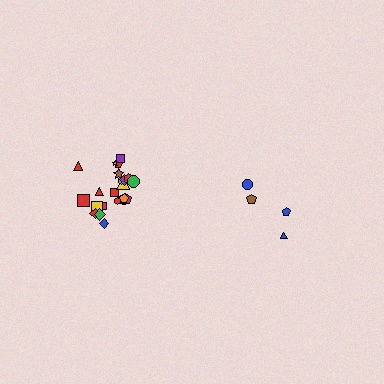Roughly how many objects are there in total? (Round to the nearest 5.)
Roughly 25 objects in total.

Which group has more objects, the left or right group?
The left group.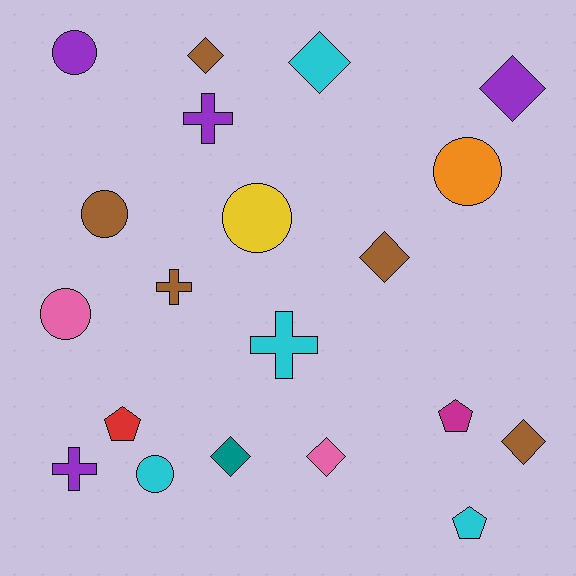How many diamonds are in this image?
There are 7 diamonds.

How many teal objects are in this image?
There is 1 teal object.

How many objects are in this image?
There are 20 objects.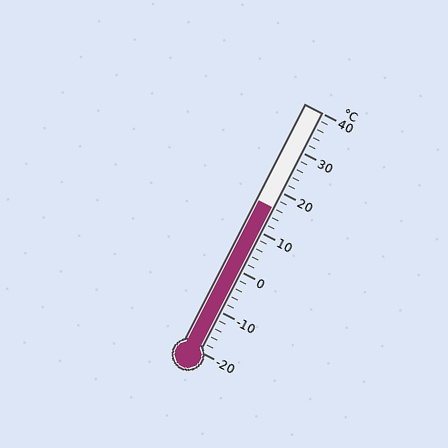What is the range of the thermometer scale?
The thermometer scale ranges from -20°C to 40°C.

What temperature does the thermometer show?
The thermometer shows approximately 16°C.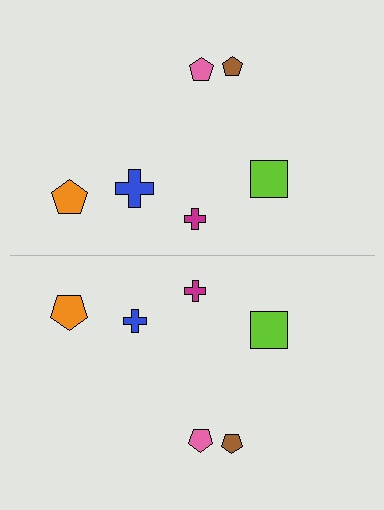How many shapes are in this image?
There are 12 shapes in this image.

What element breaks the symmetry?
The blue cross on the bottom side has a different size than its mirror counterpart.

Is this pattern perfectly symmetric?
No, the pattern is not perfectly symmetric. The blue cross on the bottom side has a different size than its mirror counterpart.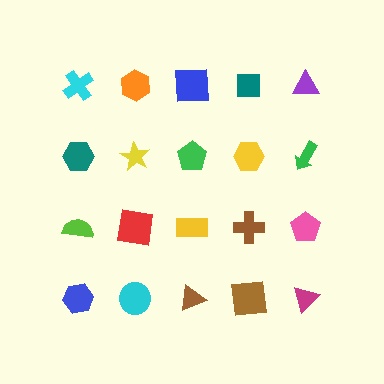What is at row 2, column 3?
A green pentagon.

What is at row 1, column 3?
A blue square.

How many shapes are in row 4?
5 shapes.